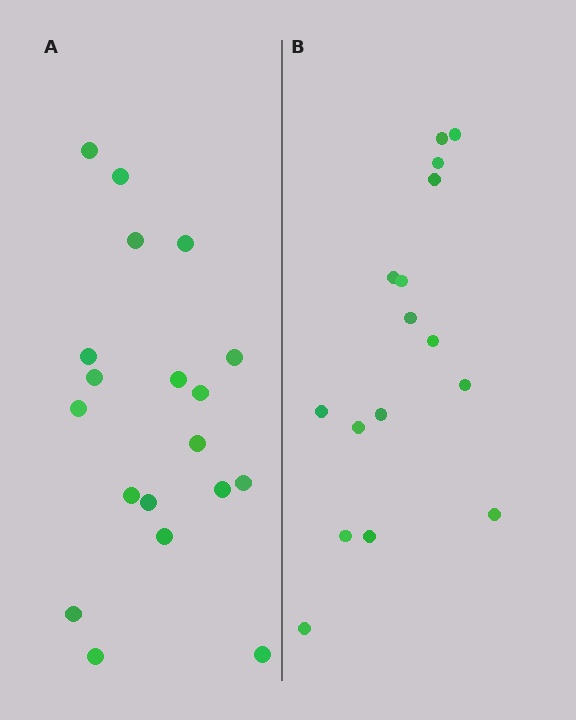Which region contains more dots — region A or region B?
Region A (the left region) has more dots.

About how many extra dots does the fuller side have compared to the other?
Region A has just a few more — roughly 2 or 3 more dots than region B.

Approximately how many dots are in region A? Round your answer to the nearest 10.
About 20 dots. (The exact count is 19, which rounds to 20.)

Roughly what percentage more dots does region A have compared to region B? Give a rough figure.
About 20% more.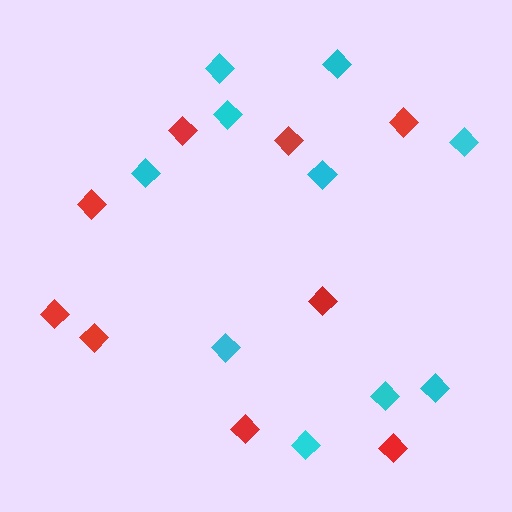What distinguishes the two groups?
There are 2 groups: one group of cyan diamonds (10) and one group of red diamonds (9).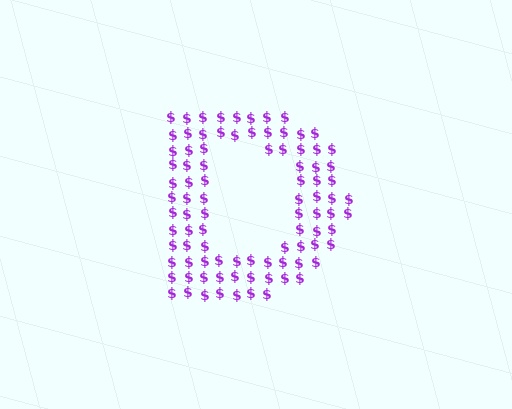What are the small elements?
The small elements are dollar signs.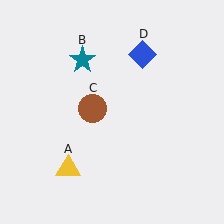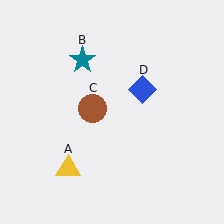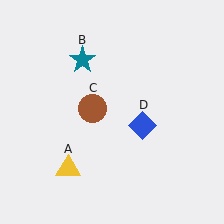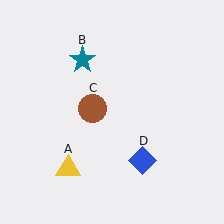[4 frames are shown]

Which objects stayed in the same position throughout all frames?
Yellow triangle (object A) and teal star (object B) and brown circle (object C) remained stationary.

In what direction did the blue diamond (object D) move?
The blue diamond (object D) moved down.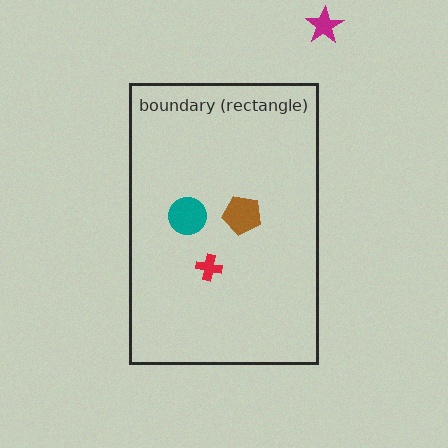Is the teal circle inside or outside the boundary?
Inside.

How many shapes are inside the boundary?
3 inside, 1 outside.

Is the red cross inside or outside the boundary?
Inside.